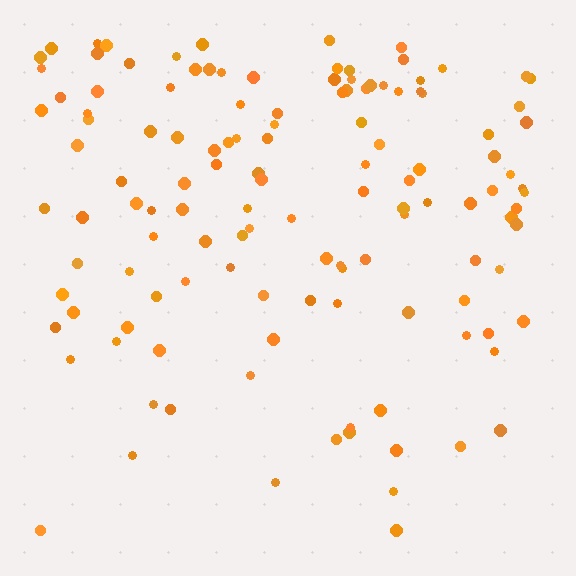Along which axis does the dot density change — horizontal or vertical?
Vertical.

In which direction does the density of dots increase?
From bottom to top, with the top side densest.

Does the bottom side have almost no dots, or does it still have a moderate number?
Still a moderate number, just noticeably fewer than the top.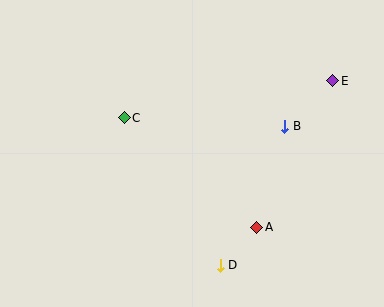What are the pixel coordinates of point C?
Point C is at (124, 118).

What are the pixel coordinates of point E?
Point E is at (333, 81).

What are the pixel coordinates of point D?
Point D is at (220, 265).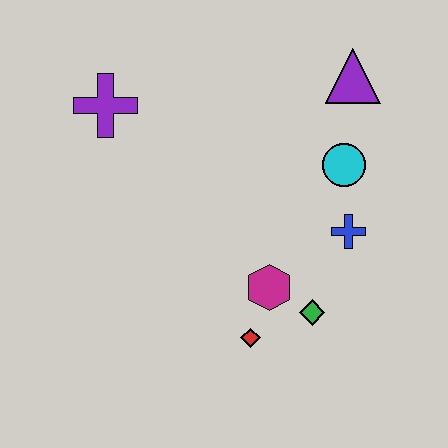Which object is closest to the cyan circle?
The blue cross is closest to the cyan circle.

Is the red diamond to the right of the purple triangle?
No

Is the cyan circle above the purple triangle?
No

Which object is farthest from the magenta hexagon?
The purple cross is farthest from the magenta hexagon.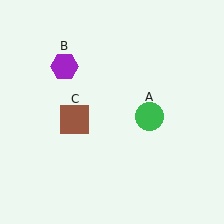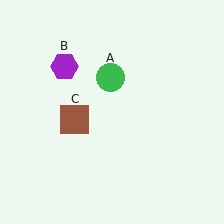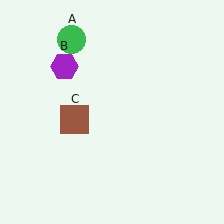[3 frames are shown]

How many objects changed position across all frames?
1 object changed position: green circle (object A).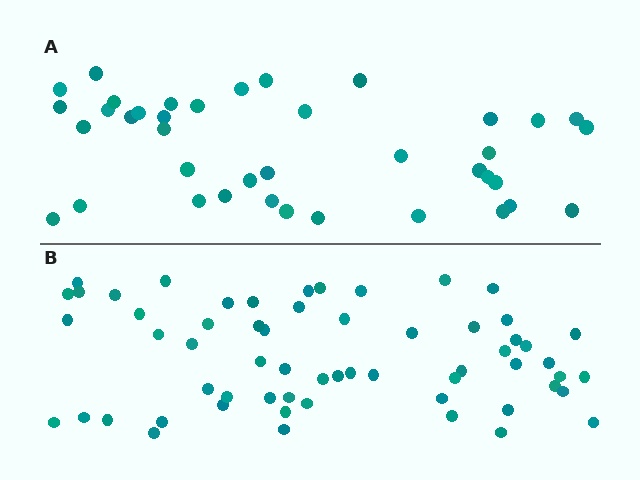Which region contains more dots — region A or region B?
Region B (the bottom region) has more dots.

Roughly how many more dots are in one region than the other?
Region B has approximately 20 more dots than region A.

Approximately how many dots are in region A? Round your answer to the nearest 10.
About 40 dots. (The exact count is 39, which rounds to 40.)